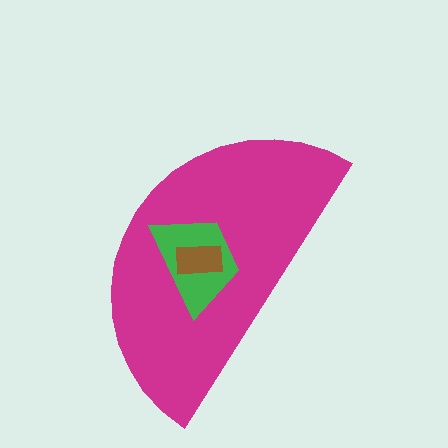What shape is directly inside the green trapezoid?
The brown rectangle.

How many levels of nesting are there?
3.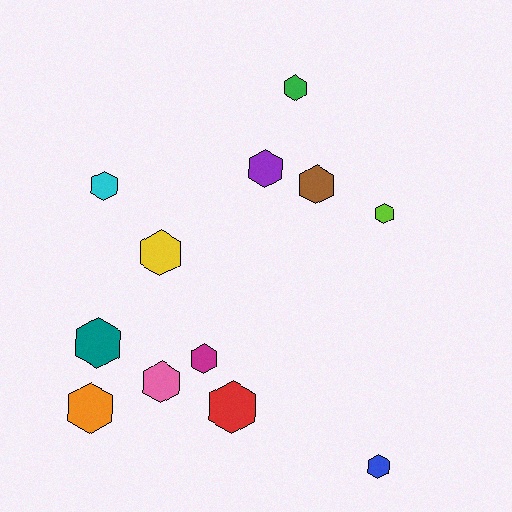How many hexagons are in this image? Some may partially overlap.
There are 12 hexagons.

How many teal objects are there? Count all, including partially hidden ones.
There is 1 teal object.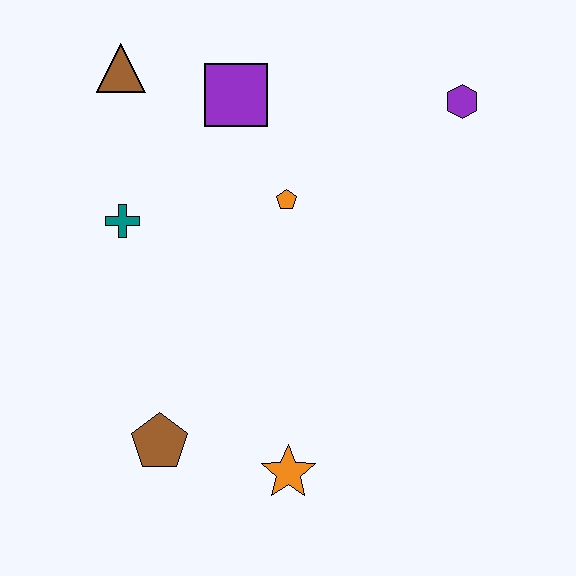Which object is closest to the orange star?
The brown pentagon is closest to the orange star.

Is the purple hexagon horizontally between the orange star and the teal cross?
No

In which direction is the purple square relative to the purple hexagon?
The purple square is to the left of the purple hexagon.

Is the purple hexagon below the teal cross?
No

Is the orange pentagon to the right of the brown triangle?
Yes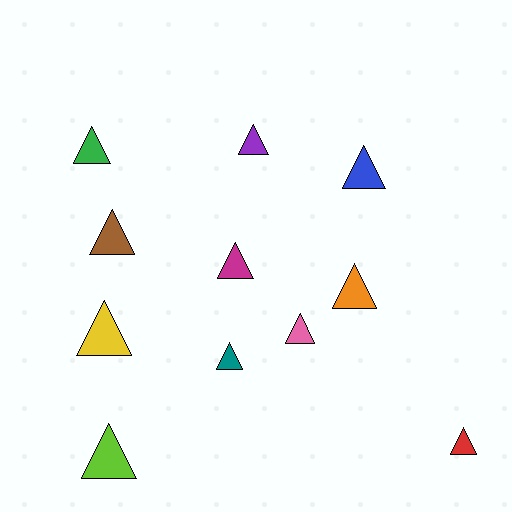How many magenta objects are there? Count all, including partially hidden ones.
There is 1 magenta object.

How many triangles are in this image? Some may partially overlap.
There are 11 triangles.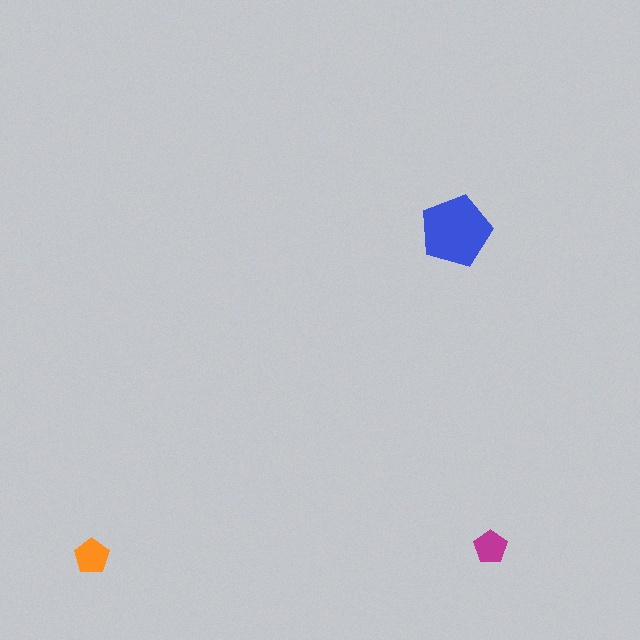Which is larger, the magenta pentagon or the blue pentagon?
The blue one.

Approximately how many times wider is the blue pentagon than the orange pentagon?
About 2 times wider.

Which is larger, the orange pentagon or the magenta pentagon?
The orange one.